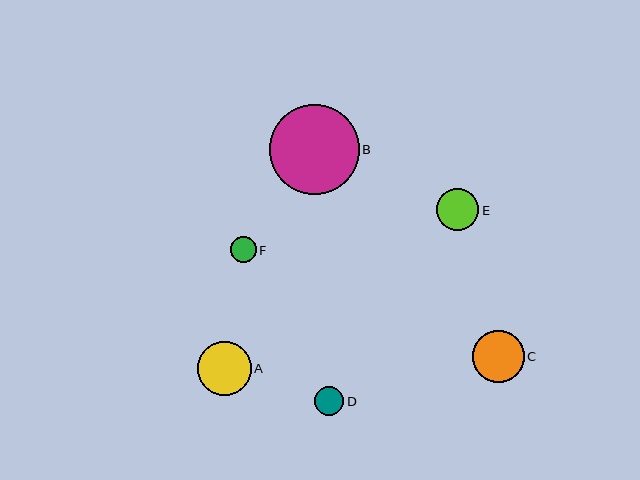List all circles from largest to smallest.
From largest to smallest: B, A, C, E, D, F.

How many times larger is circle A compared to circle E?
Circle A is approximately 1.3 times the size of circle E.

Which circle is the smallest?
Circle F is the smallest with a size of approximately 26 pixels.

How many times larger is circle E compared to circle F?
Circle E is approximately 1.6 times the size of circle F.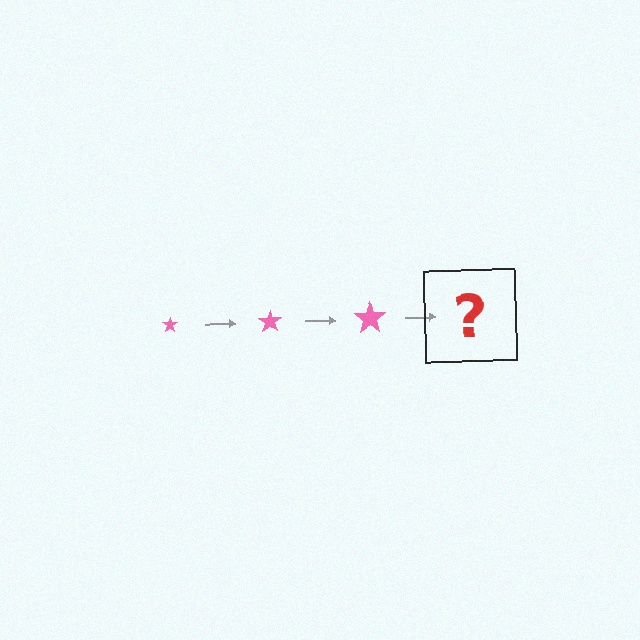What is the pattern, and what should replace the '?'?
The pattern is that the star gets progressively larger each step. The '?' should be a pink star, larger than the previous one.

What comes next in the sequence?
The next element should be a pink star, larger than the previous one.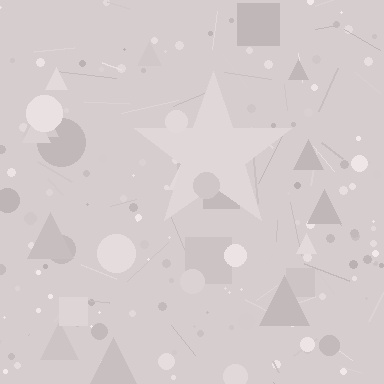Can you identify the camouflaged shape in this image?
The camouflaged shape is a star.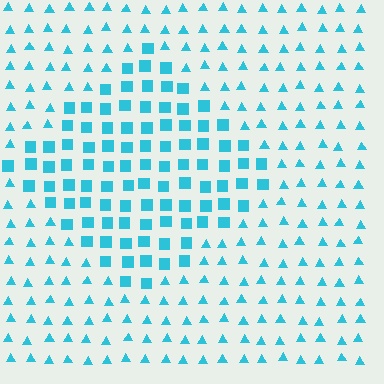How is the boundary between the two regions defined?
The boundary is defined by a change in element shape: squares inside vs. triangles outside. All elements share the same color and spacing.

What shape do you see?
I see a diamond.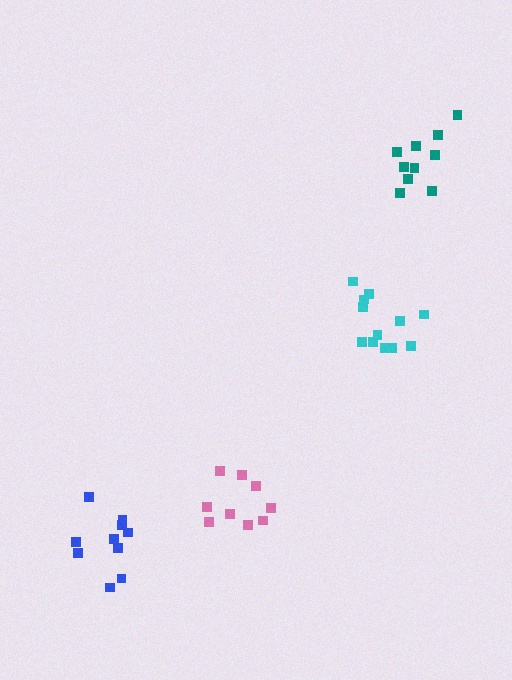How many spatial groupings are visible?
There are 4 spatial groupings.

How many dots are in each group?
Group 1: 12 dots, Group 2: 10 dots, Group 3: 9 dots, Group 4: 10 dots (41 total).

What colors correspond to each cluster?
The clusters are colored: cyan, teal, pink, blue.